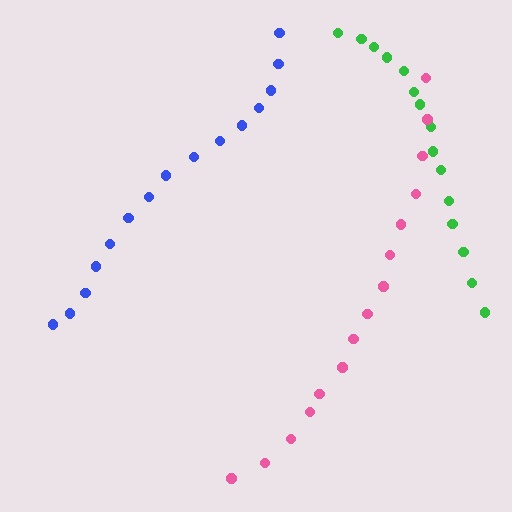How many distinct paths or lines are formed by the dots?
There are 3 distinct paths.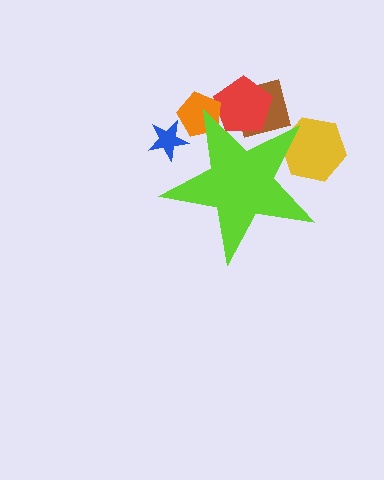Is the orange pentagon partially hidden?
Yes, the orange pentagon is partially hidden behind the lime star.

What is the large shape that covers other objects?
A lime star.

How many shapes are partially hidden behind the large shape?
5 shapes are partially hidden.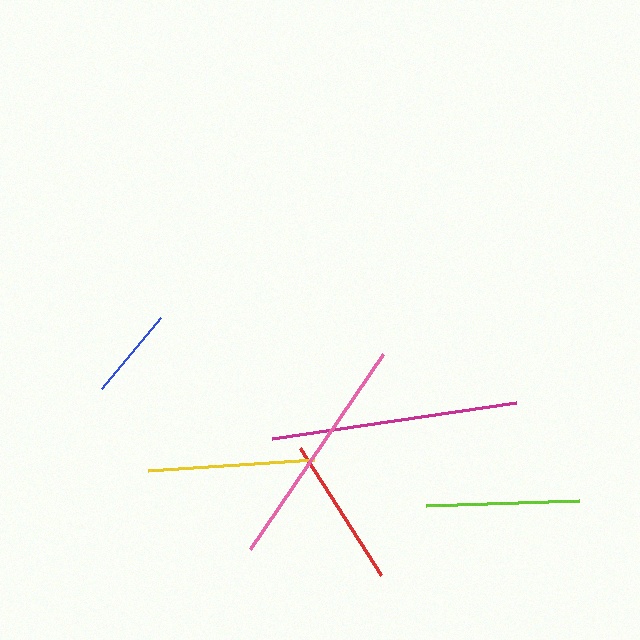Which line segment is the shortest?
The blue line is the shortest at approximately 92 pixels.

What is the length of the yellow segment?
The yellow segment is approximately 166 pixels long.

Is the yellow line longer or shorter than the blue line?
The yellow line is longer than the blue line.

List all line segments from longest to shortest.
From longest to shortest: magenta, pink, yellow, lime, red, blue.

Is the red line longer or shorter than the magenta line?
The magenta line is longer than the red line.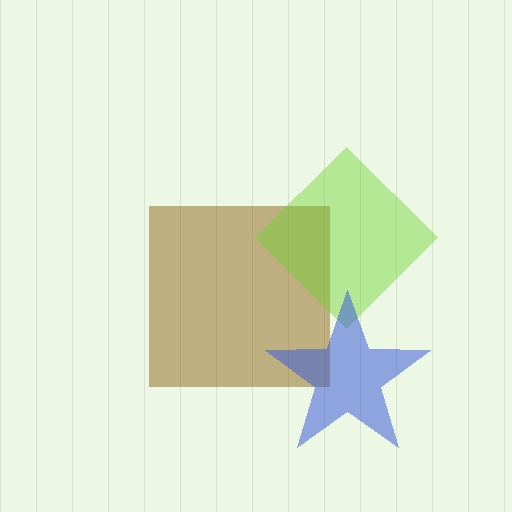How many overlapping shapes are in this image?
There are 3 overlapping shapes in the image.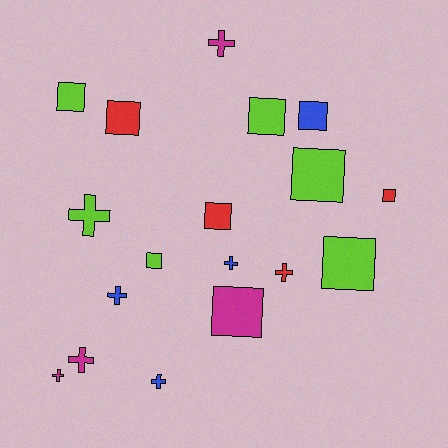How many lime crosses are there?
There is 1 lime cross.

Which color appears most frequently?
Lime, with 6 objects.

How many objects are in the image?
There are 18 objects.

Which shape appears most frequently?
Square, with 10 objects.